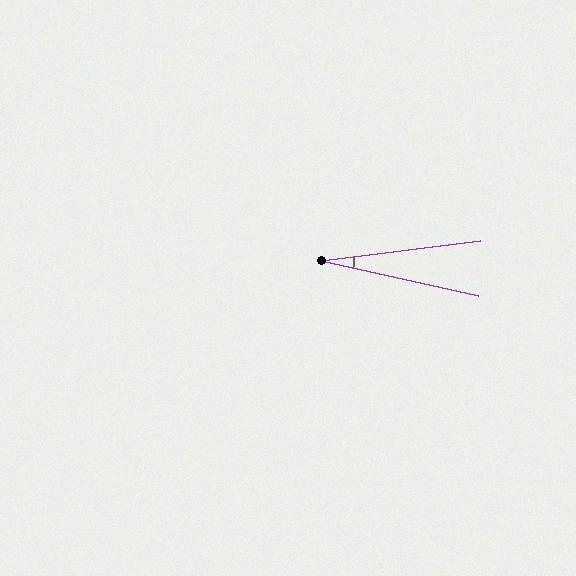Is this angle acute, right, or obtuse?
It is acute.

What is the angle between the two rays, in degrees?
Approximately 20 degrees.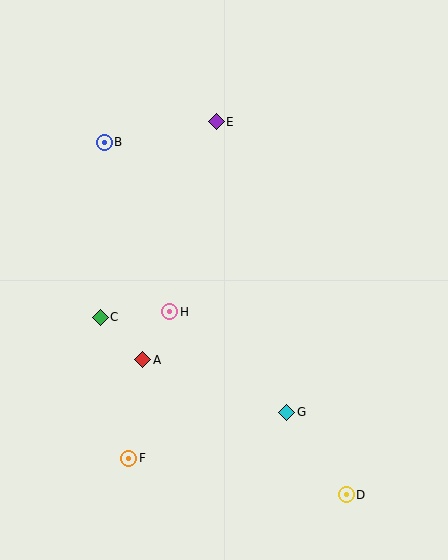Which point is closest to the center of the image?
Point H at (170, 312) is closest to the center.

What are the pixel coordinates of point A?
Point A is at (143, 360).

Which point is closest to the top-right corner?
Point E is closest to the top-right corner.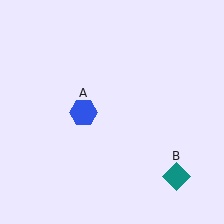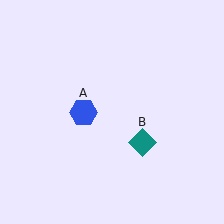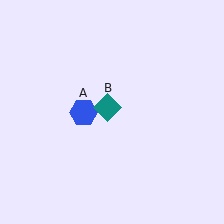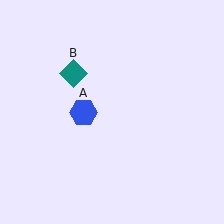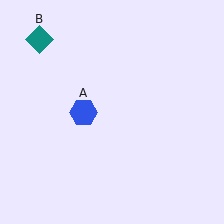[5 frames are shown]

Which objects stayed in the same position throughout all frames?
Blue hexagon (object A) remained stationary.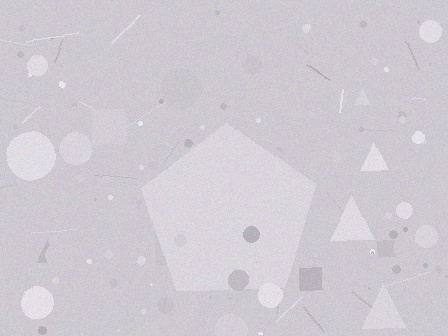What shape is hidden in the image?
A pentagon is hidden in the image.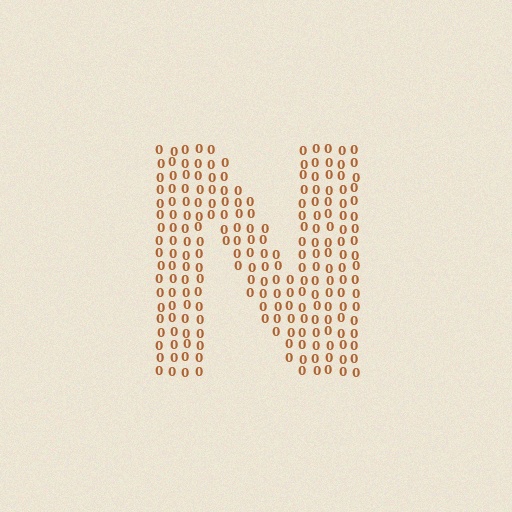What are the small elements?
The small elements are digit 0's.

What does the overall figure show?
The overall figure shows the letter N.